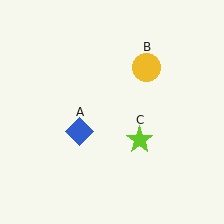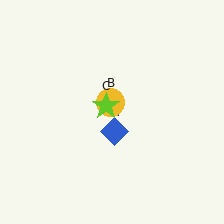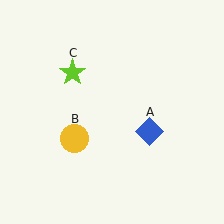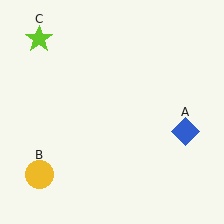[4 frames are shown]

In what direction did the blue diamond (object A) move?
The blue diamond (object A) moved right.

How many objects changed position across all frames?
3 objects changed position: blue diamond (object A), yellow circle (object B), lime star (object C).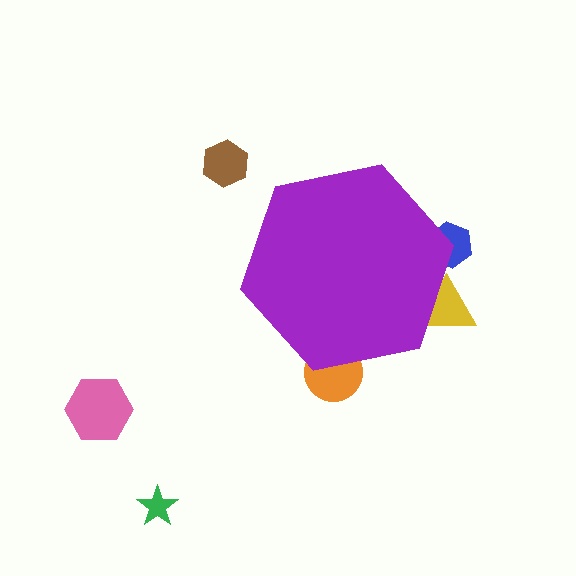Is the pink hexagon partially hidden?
No, the pink hexagon is fully visible.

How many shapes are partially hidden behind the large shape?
3 shapes are partially hidden.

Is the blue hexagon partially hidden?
Yes, the blue hexagon is partially hidden behind the purple hexagon.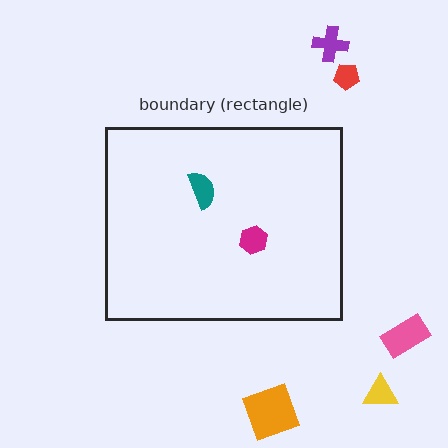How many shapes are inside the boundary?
2 inside, 5 outside.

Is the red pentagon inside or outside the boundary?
Outside.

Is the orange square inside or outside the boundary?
Outside.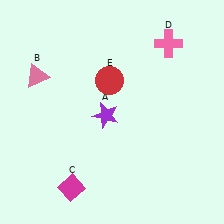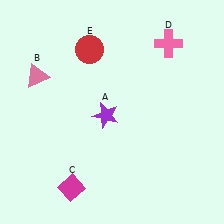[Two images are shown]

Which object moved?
The red circle (E) moved up.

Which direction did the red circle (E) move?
The red circle (E) moved up.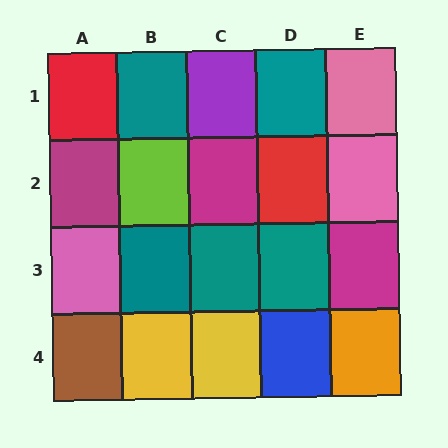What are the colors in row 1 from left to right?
Red, teal, purple, teal, pink.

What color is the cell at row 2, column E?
Pink.